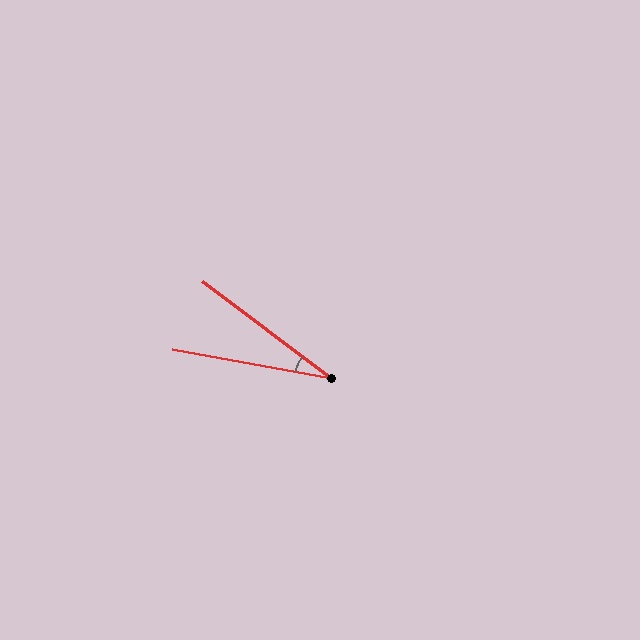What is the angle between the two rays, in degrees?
Approximately 27 degrees.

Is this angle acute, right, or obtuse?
It is acute.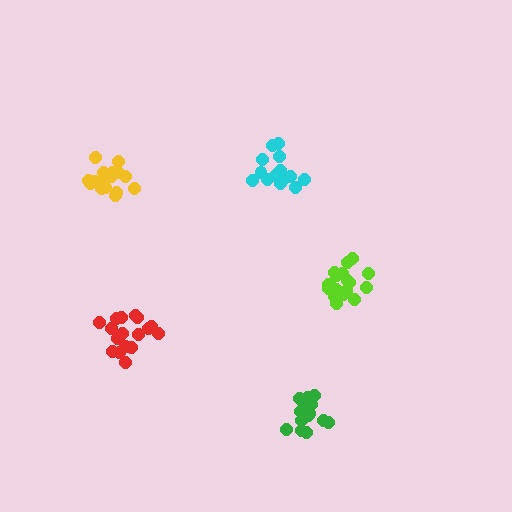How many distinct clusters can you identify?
There are 5 distinct clusters.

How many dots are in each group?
Group 1: 20 dots, Group 2: 15 dots, Group 3: 16 dots, Group 4: 17 dots, Group 5: 16 dots (84 total).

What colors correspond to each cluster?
The clusters are colored: lime, cyan, yellow, red, green.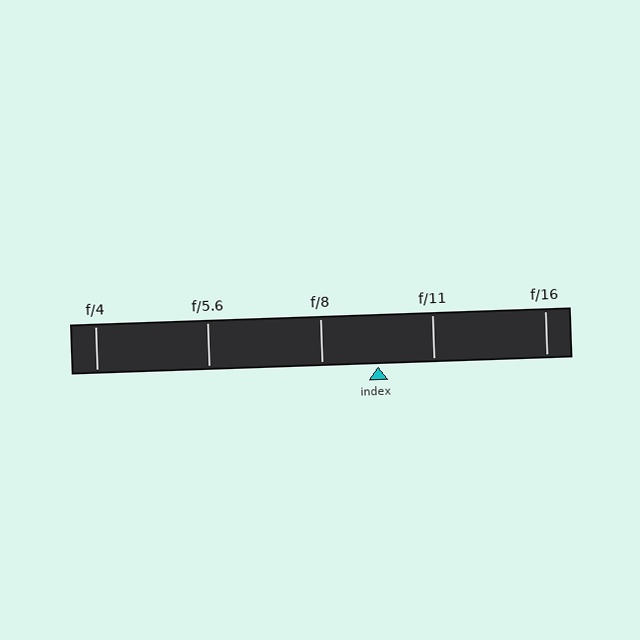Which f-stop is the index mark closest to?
The index mark is closest to f/11.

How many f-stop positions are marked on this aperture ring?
There are 5 f-stop positions marked.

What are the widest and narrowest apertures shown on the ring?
The widest aperture shown is f/4 and the narrowest is f/16.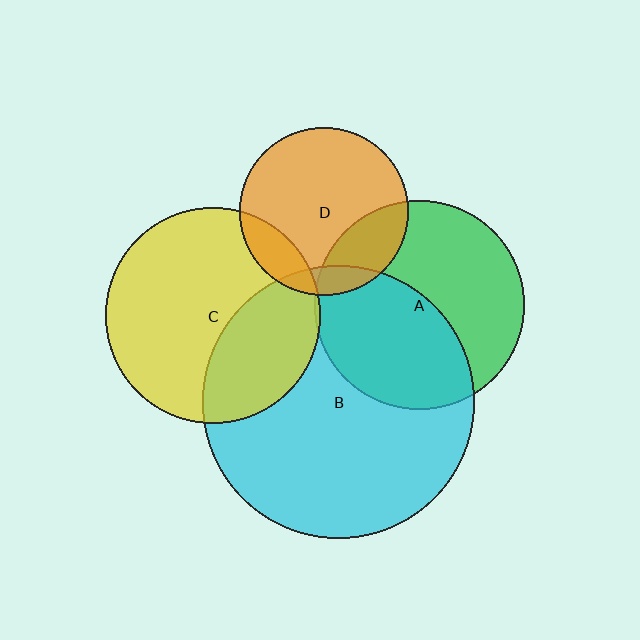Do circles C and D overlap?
Yes.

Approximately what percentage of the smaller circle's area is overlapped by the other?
Approximately 15%.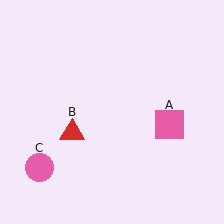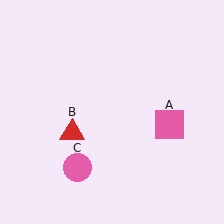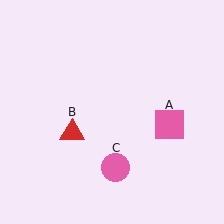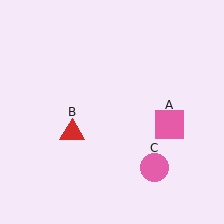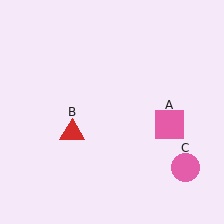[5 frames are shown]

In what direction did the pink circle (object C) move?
The pink circle (object C) moved right.